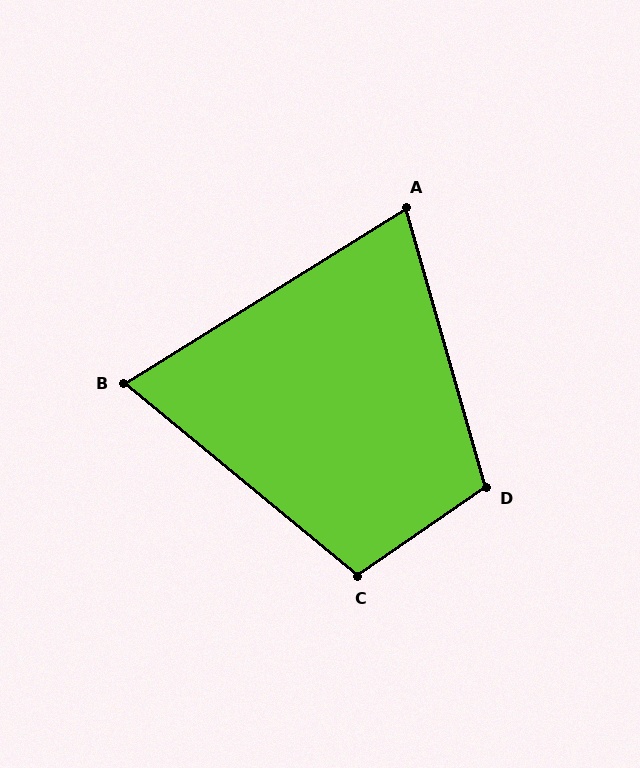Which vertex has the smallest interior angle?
B, at approximately 72 degrees.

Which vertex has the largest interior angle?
D, at approximately 108 degrees.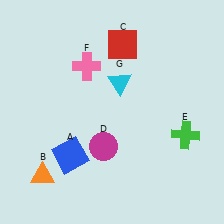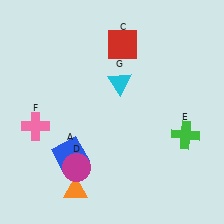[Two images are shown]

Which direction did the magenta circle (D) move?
The magenta circle (D) moved left.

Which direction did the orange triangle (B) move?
The orange triangle (B) moved right.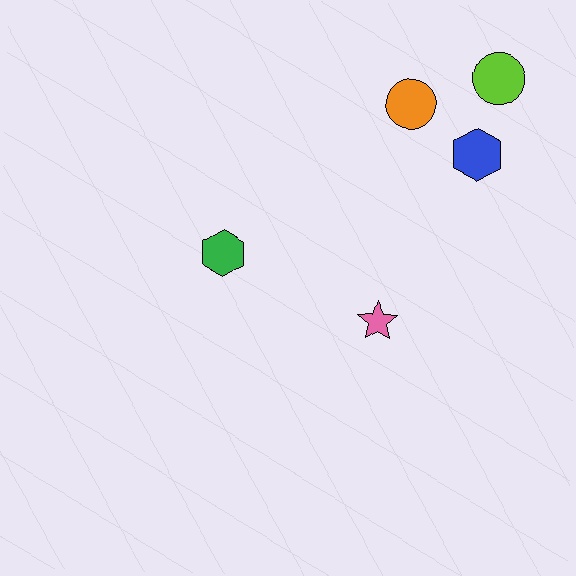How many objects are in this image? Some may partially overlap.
There are 5 objects.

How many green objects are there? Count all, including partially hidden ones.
There is 1 green object.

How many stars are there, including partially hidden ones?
There is 1 star.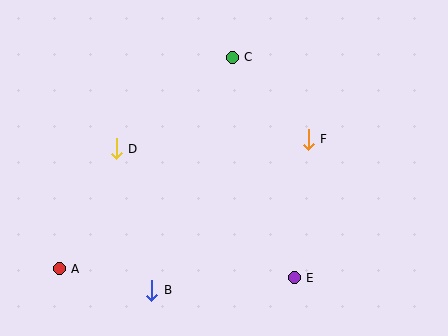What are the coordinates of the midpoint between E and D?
The midpoint between E and D is at (205, 213).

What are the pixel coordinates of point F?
Point F is at (308, 139).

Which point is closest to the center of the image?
Point F at (308, 139) is closest to the center.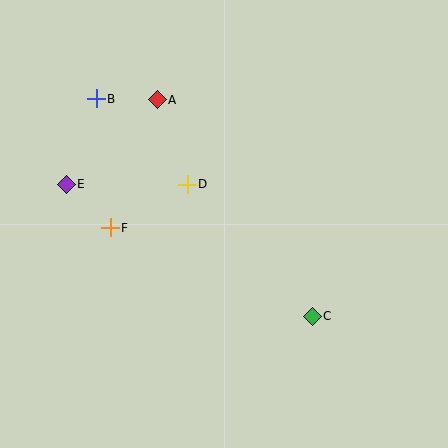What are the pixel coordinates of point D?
Point D is at (187, 184).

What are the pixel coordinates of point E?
Point E is at (66, 184).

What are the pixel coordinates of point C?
Point C is at (312, 316).